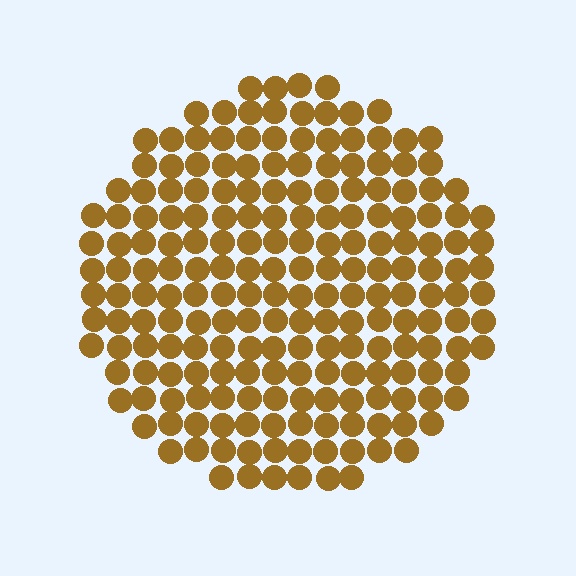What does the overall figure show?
The overall figure shows a circle.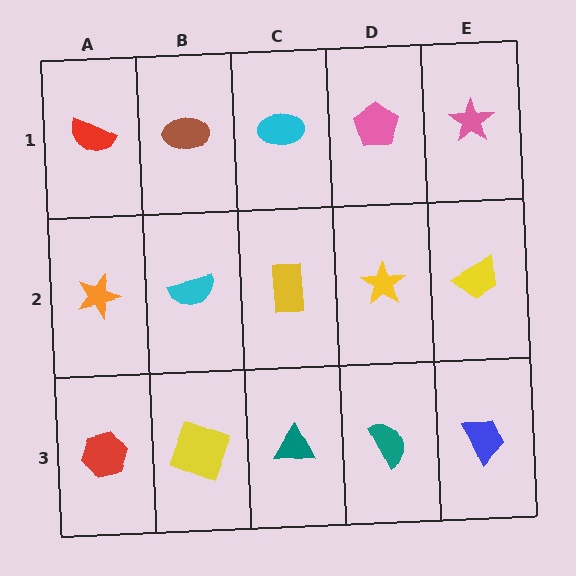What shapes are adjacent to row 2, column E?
A pink star (row 1, column E), a blue trapezoid (row 3, column E), a yellow star (row 2, column D).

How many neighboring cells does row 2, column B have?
4.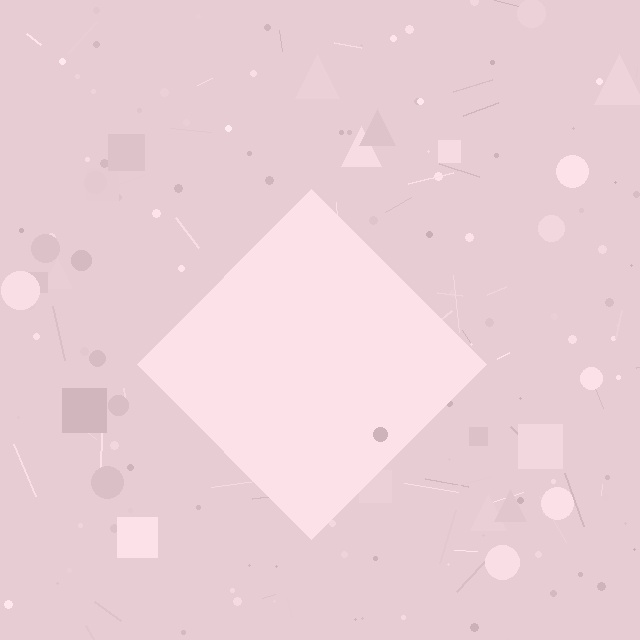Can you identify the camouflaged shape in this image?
The camouflaged shape is a diamond.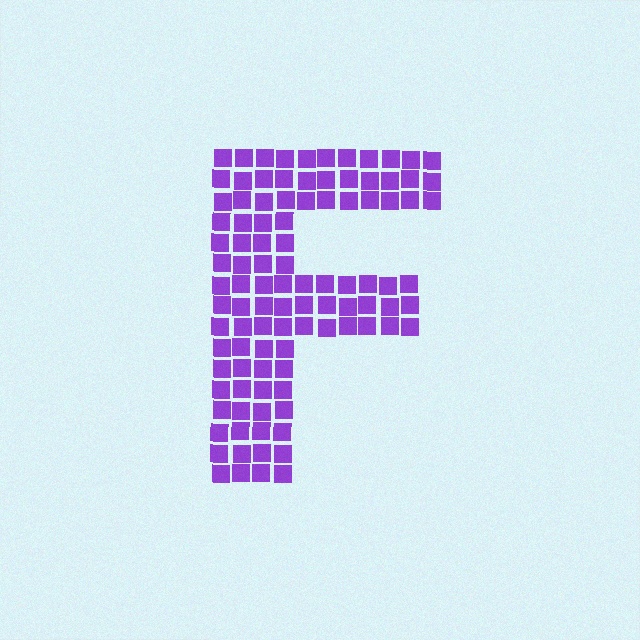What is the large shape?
The large shape is the letter F.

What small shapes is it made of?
It is made of small squares.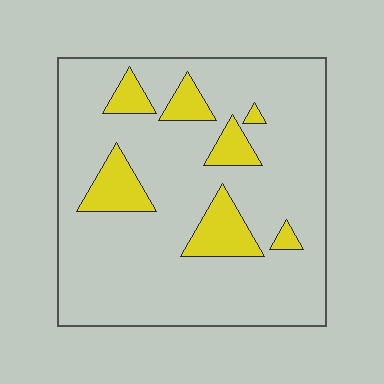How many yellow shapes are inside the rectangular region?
7.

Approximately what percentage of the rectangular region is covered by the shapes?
Approximately 15%.